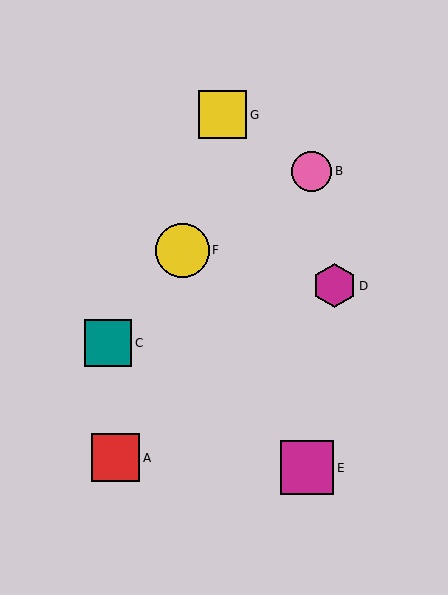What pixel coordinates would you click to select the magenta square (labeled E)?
Click at (307, 468) to select the magenta square E.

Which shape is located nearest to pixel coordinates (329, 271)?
The magenta hexagon (labeled D) at (334, 286) is nearest to that location.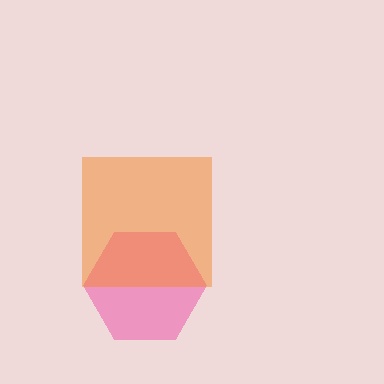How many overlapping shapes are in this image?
There are 2 overlapping shapes in the image.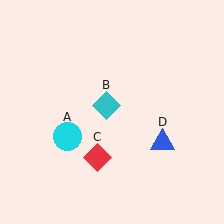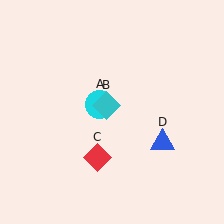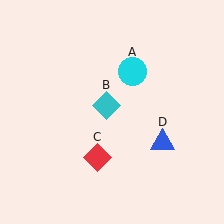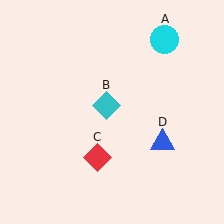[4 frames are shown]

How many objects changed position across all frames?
1 object changed position: cyan circle (object A).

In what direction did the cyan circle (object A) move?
The cyan circle (object A) moved up and to the right.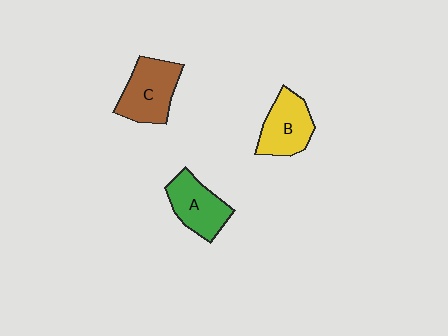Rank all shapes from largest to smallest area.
From largest to smallest: C (brown), B (yellow), A (green).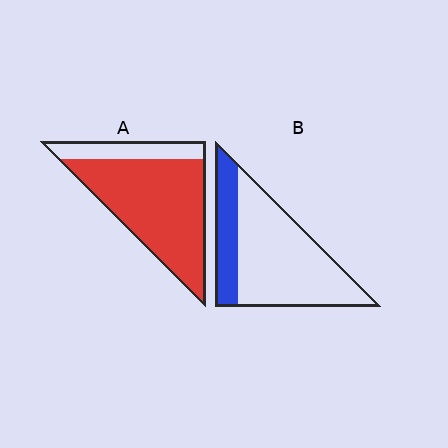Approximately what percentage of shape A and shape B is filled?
A is approximately 80% and B is approximately 25%.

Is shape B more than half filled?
No.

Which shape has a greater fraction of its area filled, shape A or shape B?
Shape A.